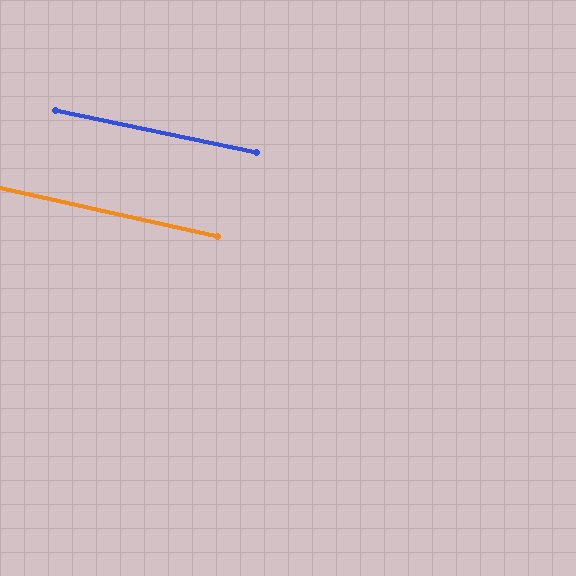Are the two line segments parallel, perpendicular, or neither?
Parallel — their directions differ by only 1.0°.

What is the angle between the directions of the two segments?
Approximately 1 degree.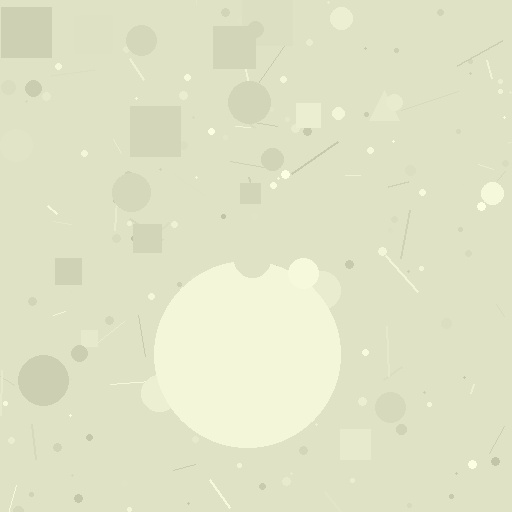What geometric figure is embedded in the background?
A circle is embedded in the background.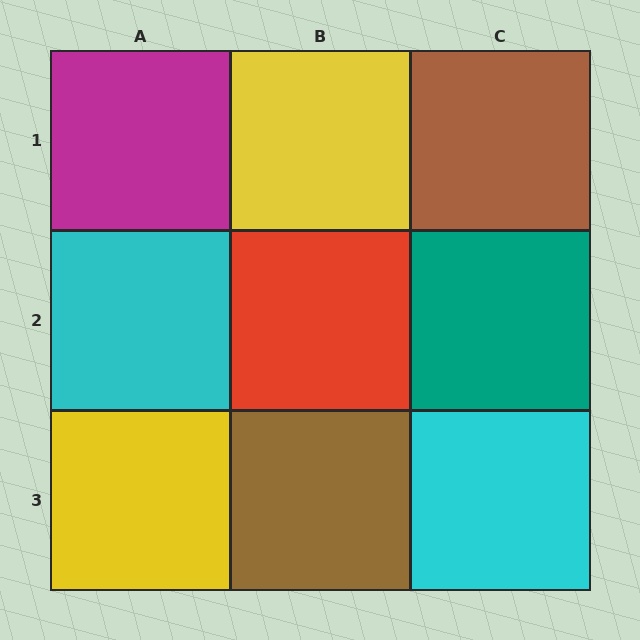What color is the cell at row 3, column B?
Brown.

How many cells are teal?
1 cell is teal.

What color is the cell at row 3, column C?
Cyan.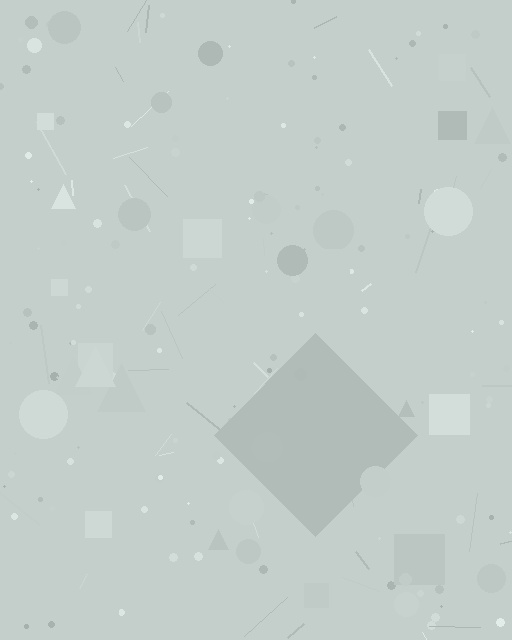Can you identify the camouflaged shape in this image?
The camouflaged shape is a diamond.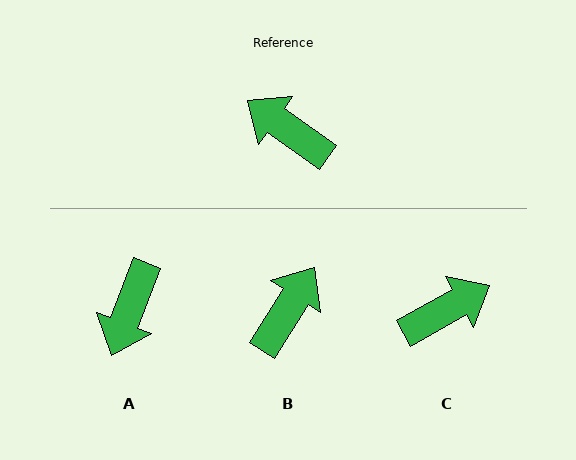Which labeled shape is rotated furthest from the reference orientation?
C, about 115 degrees away.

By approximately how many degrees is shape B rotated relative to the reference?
Approximately 87 degrees clockwise.